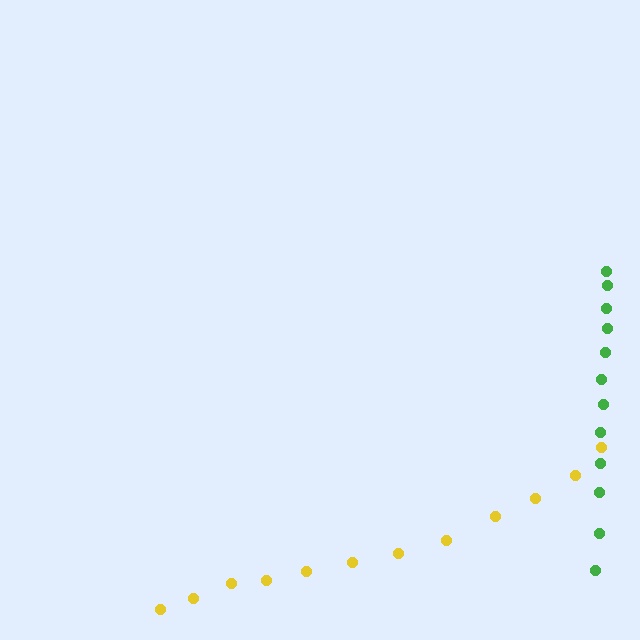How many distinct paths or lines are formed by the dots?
There are 2 distinct paths.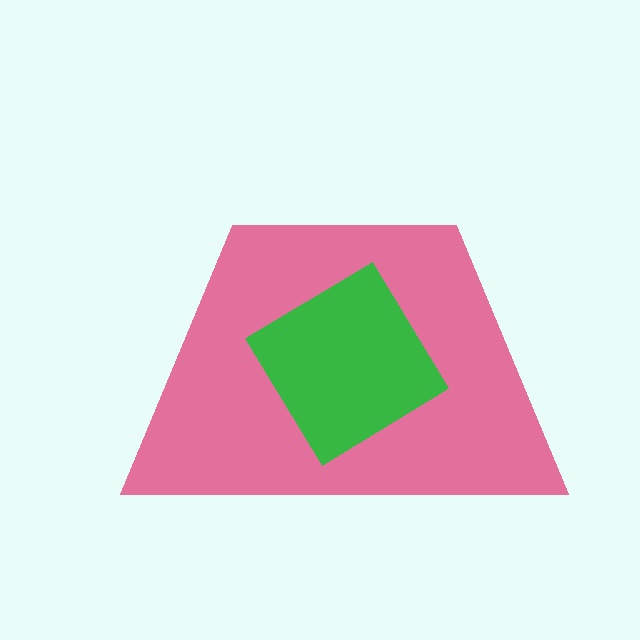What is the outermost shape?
The pink trapezoid.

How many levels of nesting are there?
2.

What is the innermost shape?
The green diamond.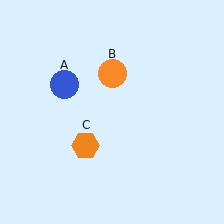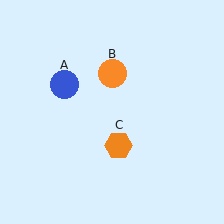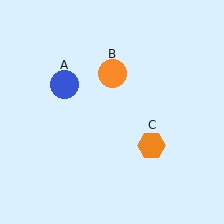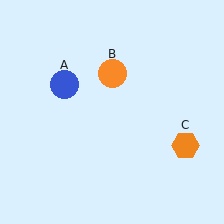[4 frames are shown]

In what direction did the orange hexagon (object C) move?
The orange hexagon (object C) moved right.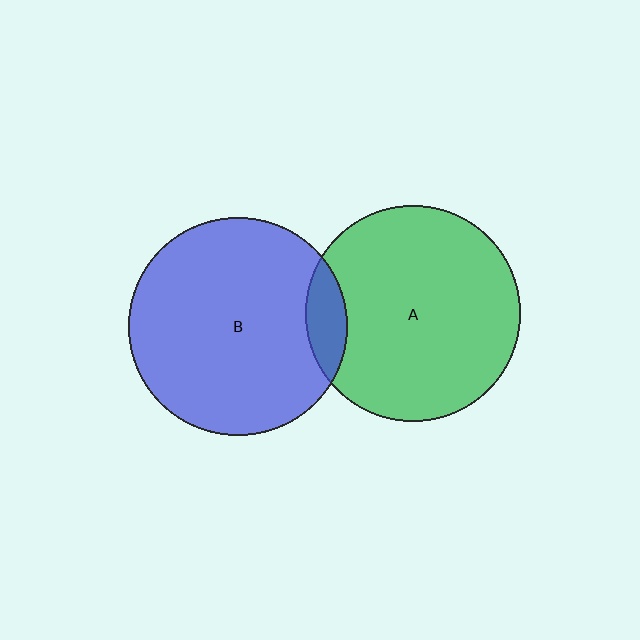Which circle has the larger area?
Circle B (blue).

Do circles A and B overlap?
Yes.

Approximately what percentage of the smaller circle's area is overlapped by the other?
Approximately 10%.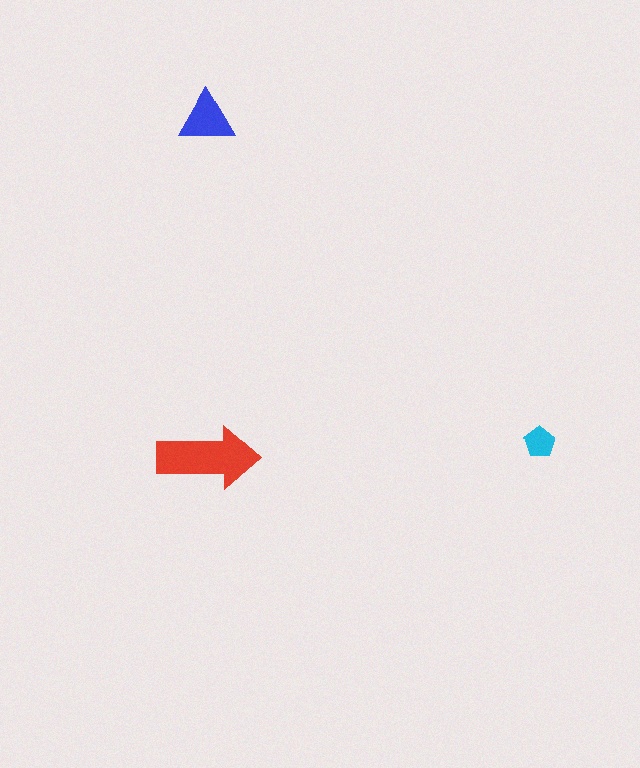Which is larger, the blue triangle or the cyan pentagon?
The blue triangle.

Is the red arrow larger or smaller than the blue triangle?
Larger.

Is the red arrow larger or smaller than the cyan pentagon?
Larger.